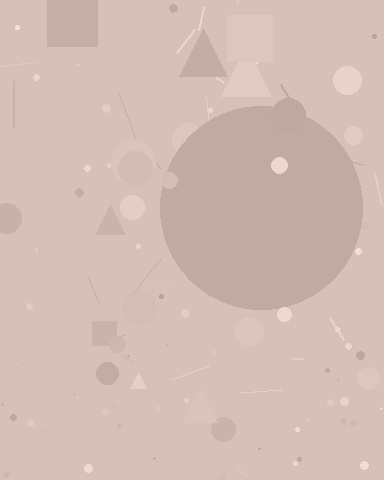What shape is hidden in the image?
A circle is hidden in the image.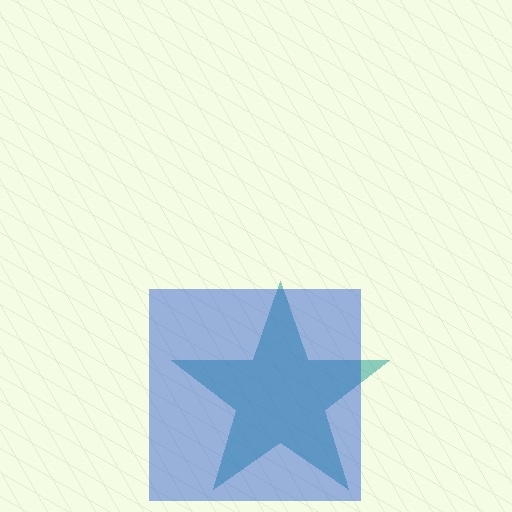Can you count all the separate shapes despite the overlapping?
Yes, there are 2 separate shapes.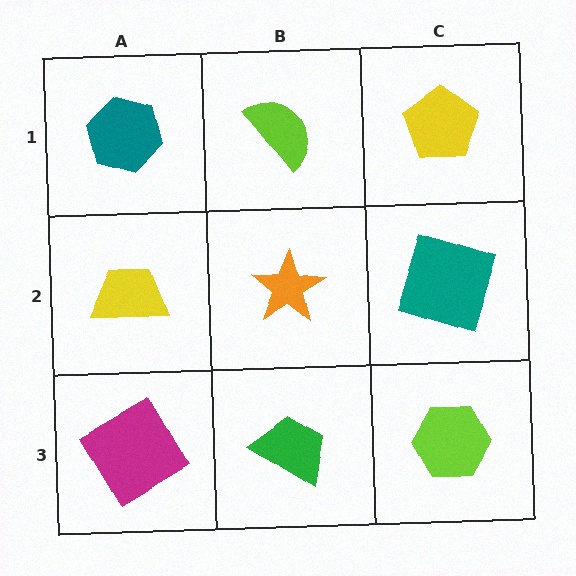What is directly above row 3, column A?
A yellow trapezoid.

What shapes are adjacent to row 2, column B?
A lime semicircle (row 1, column B), a green trapezoid (row 3, column B), a yellow trapezoid (row 2, column A), a teal square (row 2, column C).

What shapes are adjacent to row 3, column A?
A yellow trapezoid (row 2, column A), a green trapezoid (row 3, column B).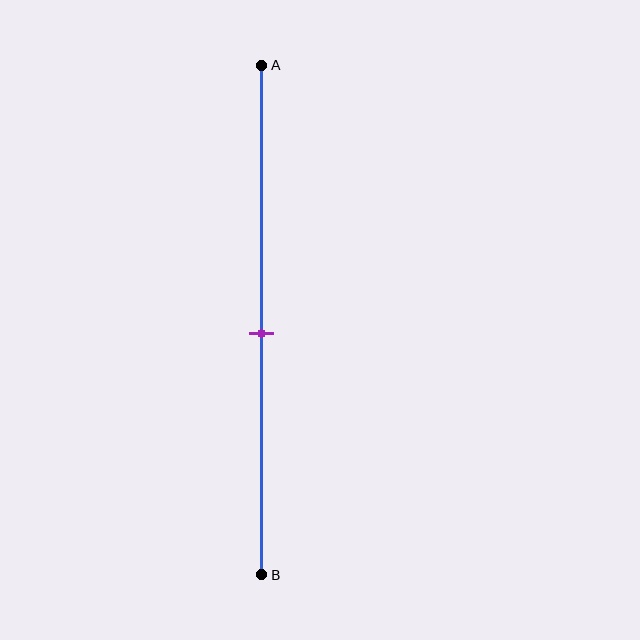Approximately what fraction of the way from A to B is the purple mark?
The purple mark is approximately 55% of the way from A to B.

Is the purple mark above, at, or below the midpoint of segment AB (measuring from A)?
The purple mark is approximately at the midpoint of segment AB.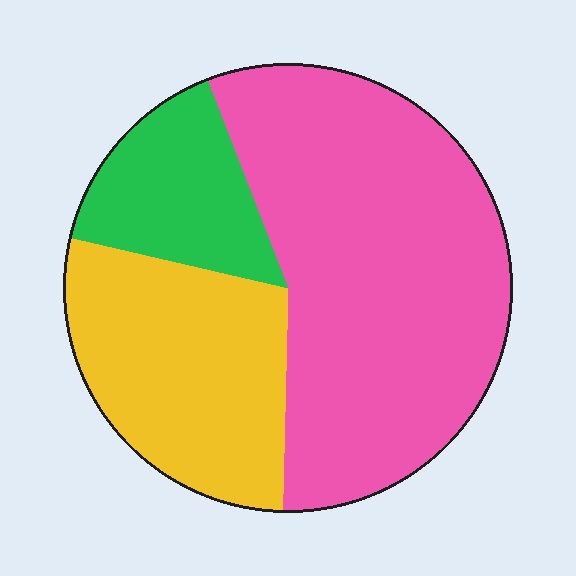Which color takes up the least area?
Green, at roughly 15%.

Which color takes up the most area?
Pink, at roughly 55%.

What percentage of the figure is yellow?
Yellow covers 28% of the figure.